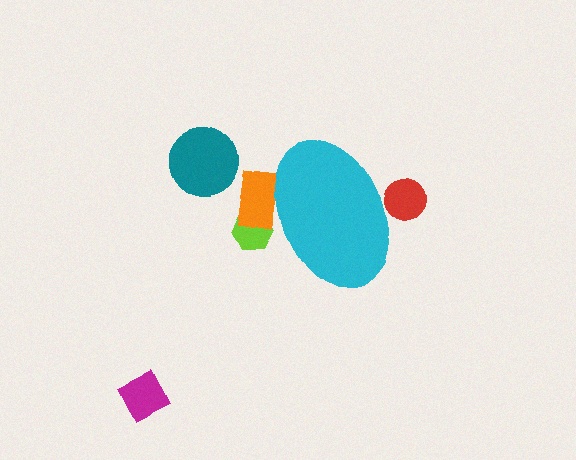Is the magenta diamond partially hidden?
No, the magenta diamond is fully visible.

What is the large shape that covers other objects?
A cyan ellipse.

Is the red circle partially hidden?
Yes, the red circle is partially hidden behind the cyan ellipse.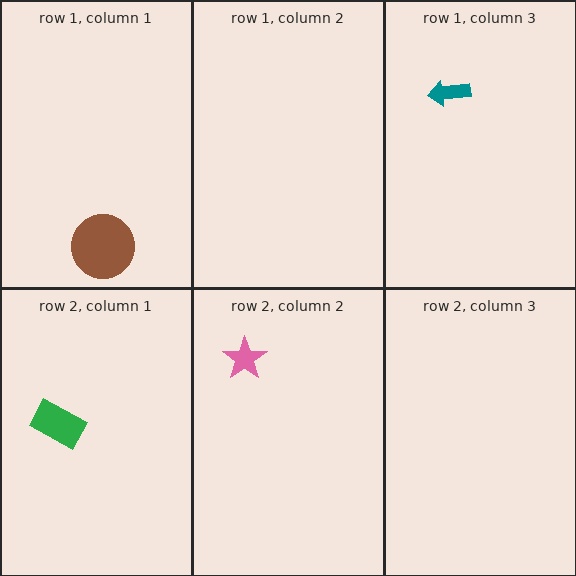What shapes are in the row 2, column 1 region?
The green rectangle.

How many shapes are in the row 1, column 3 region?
1.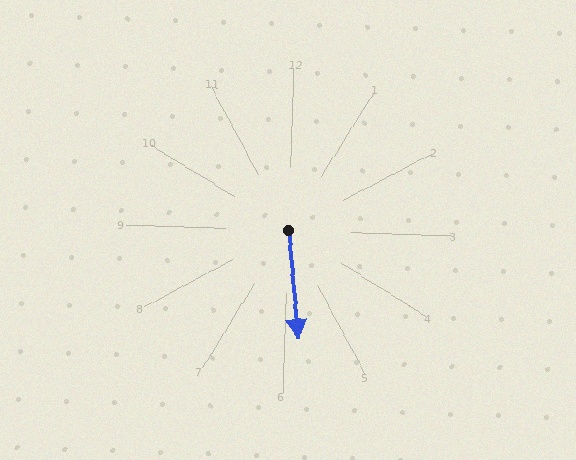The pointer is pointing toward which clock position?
Roughly 6 o'clock.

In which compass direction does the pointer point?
South.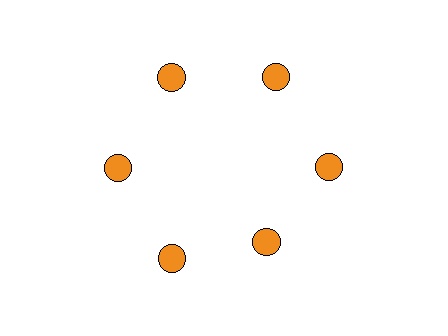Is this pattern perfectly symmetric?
No. The 6 orange circles are arranged in a ring, but one element near the 5 o'clock position is pulled inward toward the center, breaking the 6-fold rotational symmetry.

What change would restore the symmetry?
The symmetry would be restored by moving it outward, back onto the ring so that all 6 circles sit at equal angles and equal distance from the center.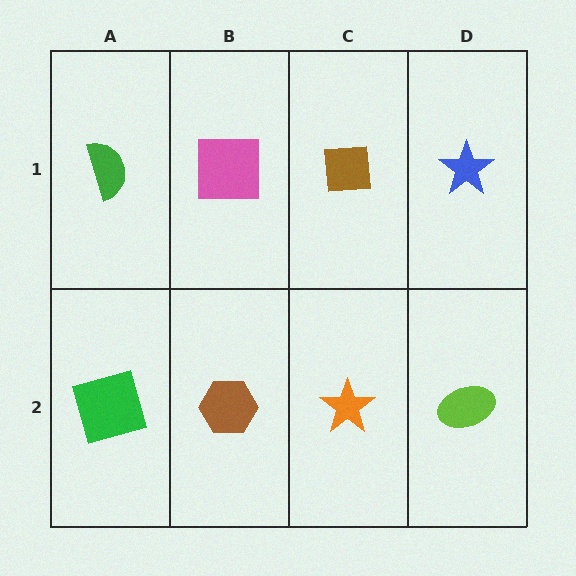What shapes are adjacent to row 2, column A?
A green semicircle (row 1, column A), a brown hexagon (row 2, column B).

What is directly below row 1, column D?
A lime ellipse.